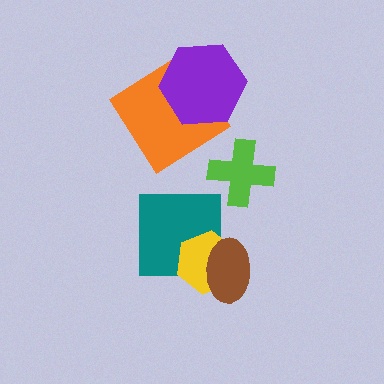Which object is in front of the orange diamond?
The purple hexagon is in front of the orange diamond.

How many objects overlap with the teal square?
2 objects overlap with the teal square.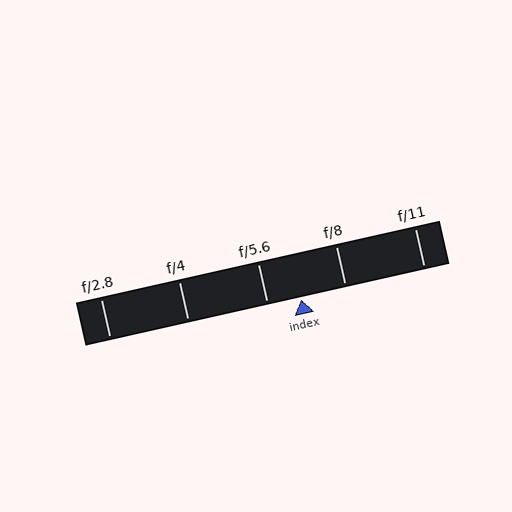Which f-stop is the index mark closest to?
The index mark is closest to f/5.6.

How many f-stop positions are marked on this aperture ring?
There are 5 f-stop positions marked.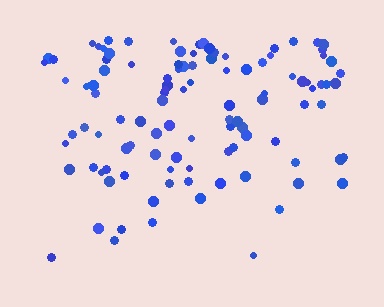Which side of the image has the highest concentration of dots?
The top.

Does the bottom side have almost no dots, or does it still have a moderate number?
Still a moderate number, just noticeably fewer than the top.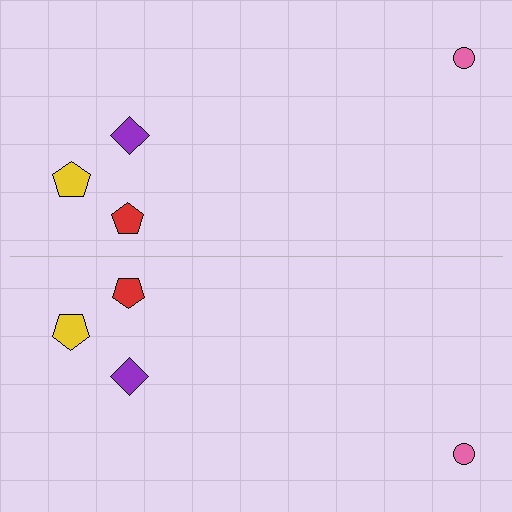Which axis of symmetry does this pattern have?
The pattern has a horizontal axis of symmetry running through the center of the image.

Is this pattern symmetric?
Yes, this pattern has bilateral (reflection) symmetry.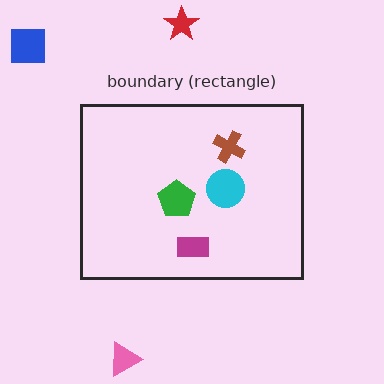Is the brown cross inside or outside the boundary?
Inside.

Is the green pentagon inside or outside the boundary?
Inside.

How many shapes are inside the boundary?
4 inside, 3 outside.